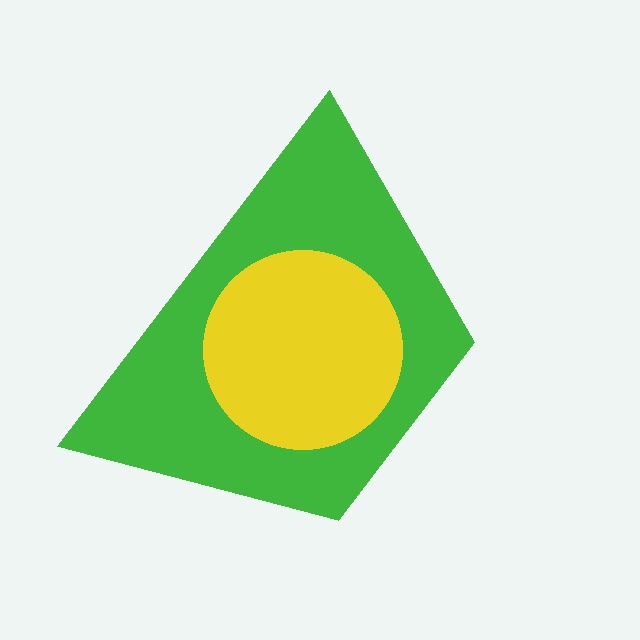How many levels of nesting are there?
2.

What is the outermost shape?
The green trapezoid.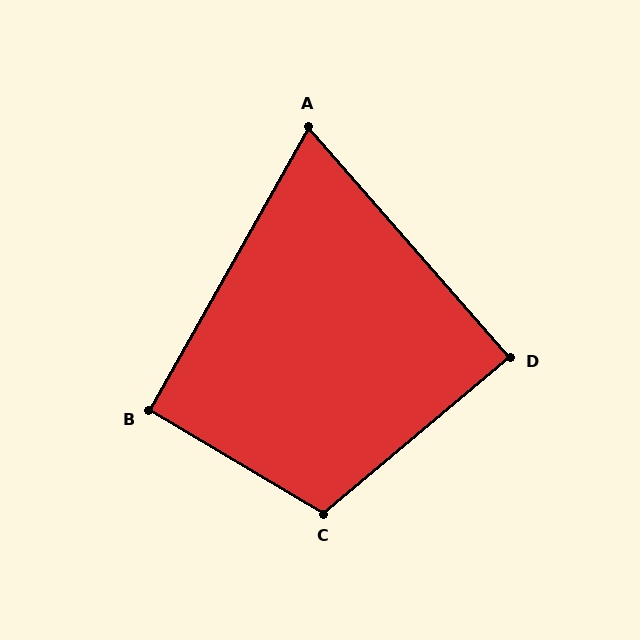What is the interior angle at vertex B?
Approximately 91 degrees (approximately right).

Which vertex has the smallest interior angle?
A, at approximately 71 degrees.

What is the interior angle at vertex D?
Approximately 89 degrees (approximately right).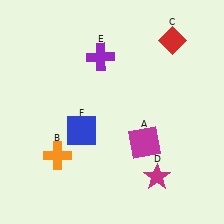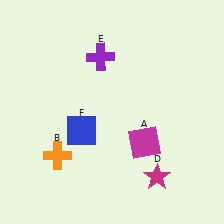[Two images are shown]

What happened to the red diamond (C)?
The red diamond (C) was removed in Image 2. It was in the top-right area of Image 1.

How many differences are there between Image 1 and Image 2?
There is 1 difference between the two images.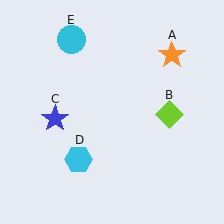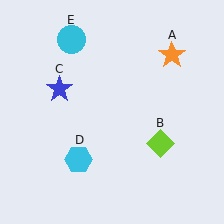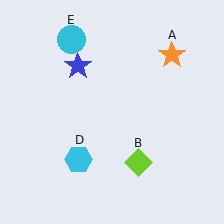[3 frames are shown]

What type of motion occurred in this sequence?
The lime diamond (object B), blue star (object C) rotated clockwise around the center of the scene.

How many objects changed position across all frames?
2 objects changed position: lime diamond (object B), blue star (object C).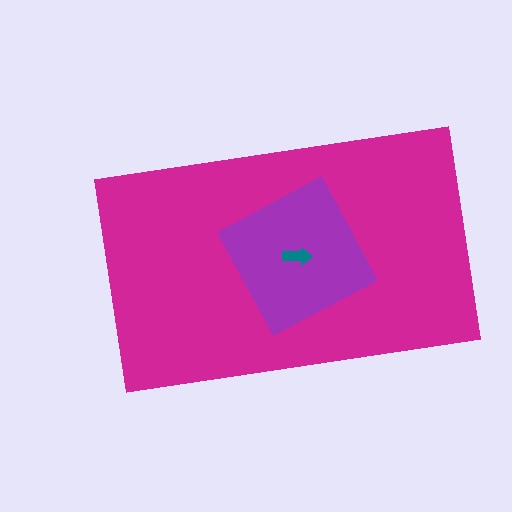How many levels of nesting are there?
3.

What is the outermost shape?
The magenta rectangle.